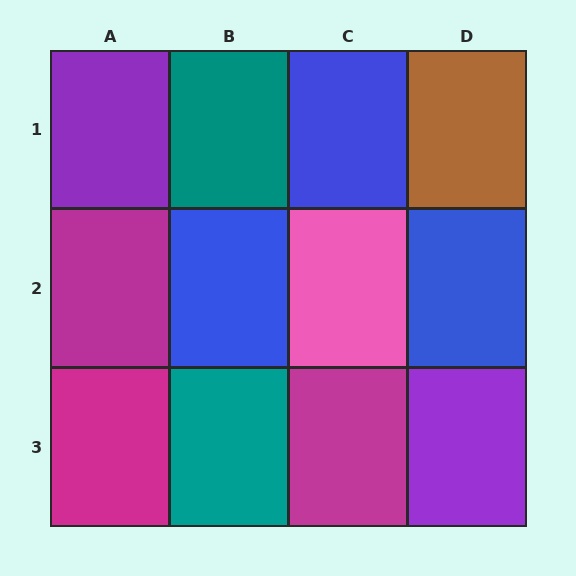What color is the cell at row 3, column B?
Teal.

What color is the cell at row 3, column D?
Purple.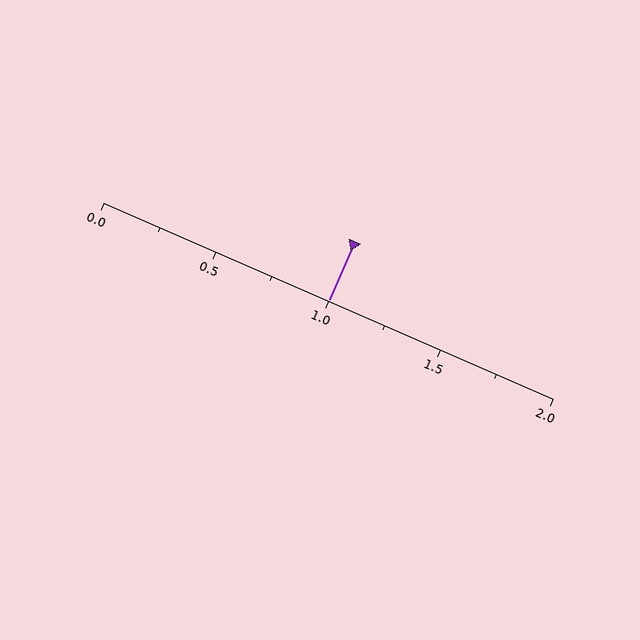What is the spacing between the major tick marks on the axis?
The major ticks are spaced 0.5 apart.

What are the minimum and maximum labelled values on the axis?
The axis runs from 0.0 to 2.0.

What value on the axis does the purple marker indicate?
The marker indicates approximately 1.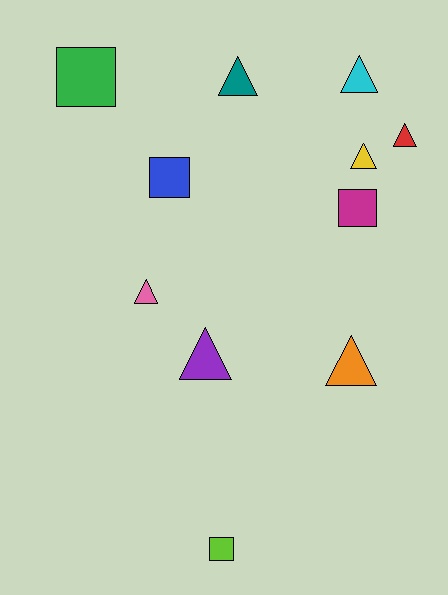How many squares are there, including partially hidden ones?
There are 4 squares.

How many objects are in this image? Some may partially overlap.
There are 11 objects.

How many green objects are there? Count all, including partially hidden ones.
There is 1 green object.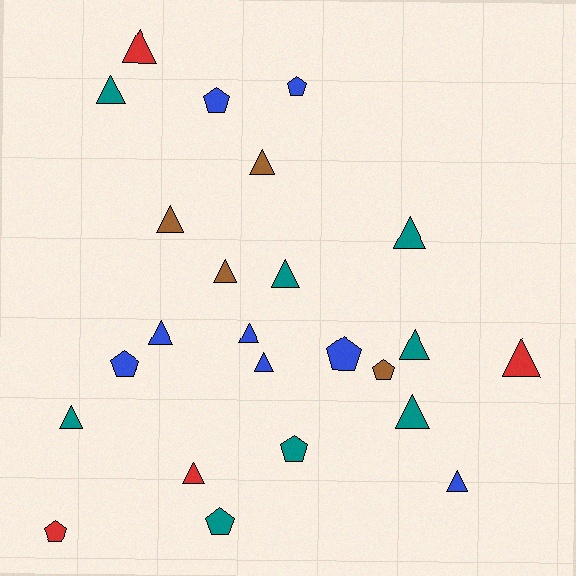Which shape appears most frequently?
Triangle, with 16 objects.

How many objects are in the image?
There are 24 objects.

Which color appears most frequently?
Blue, with 8 objects.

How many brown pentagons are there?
There is 1 brown pentagon.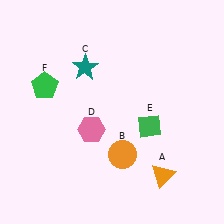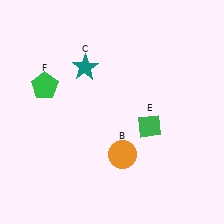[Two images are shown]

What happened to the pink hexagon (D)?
The pink hexagon (D) was removed in Image 2. It was in the bottom-left area of Image 1.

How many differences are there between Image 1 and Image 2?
There are 2 differences between the two images.